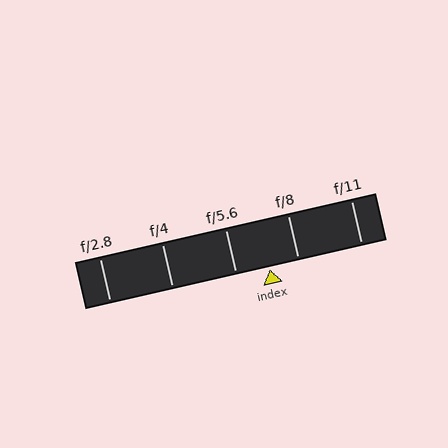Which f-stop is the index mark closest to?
The index mark is closest to f/8.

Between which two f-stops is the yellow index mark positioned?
The index mark is between f/5.6 and f/8.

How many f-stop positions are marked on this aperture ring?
There are 5 f-stop positions marked.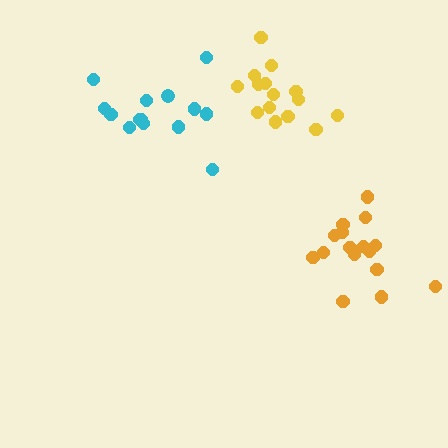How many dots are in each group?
Group 1: 16 dots, Group 2: 14 dots, Group 3: 15 dots (45 total).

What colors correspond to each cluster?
The clusters are colored: orange, cyan, yellow.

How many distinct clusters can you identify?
There are 3 distinct clusters.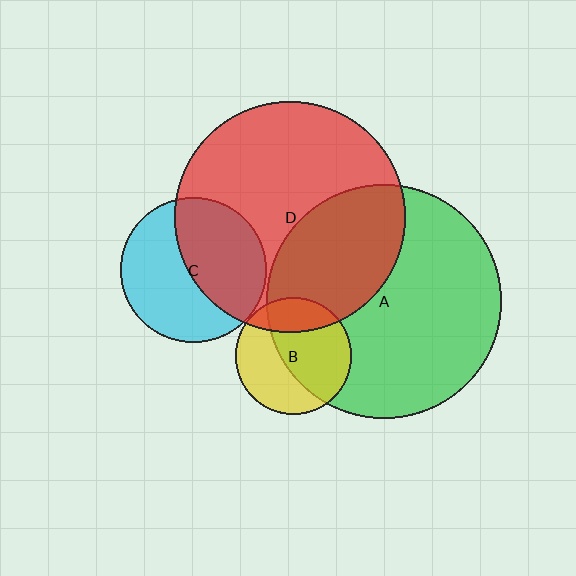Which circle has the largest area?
Circle A (green).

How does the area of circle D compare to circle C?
Approximately 2.5 times.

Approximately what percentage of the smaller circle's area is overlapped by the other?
Approximately 35%.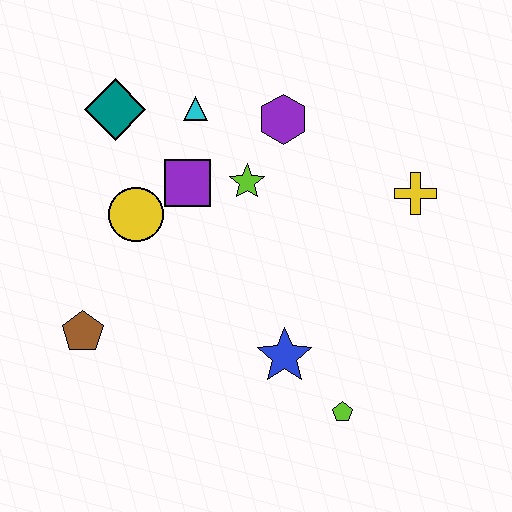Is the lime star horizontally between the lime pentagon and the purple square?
Yes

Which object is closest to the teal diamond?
The cyan triangle is closest to the teal diamond.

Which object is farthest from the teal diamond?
The lime pentagon is farthest from the teal diamond.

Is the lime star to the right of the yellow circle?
Yes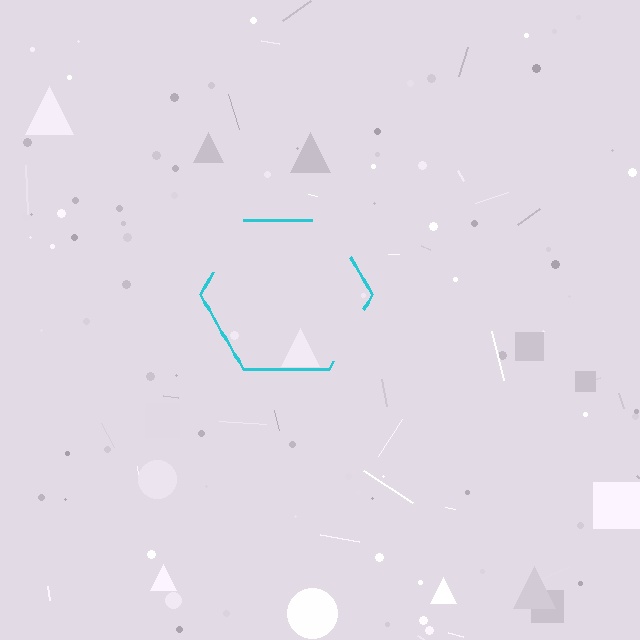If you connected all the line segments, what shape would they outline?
They would outline a hexagon.